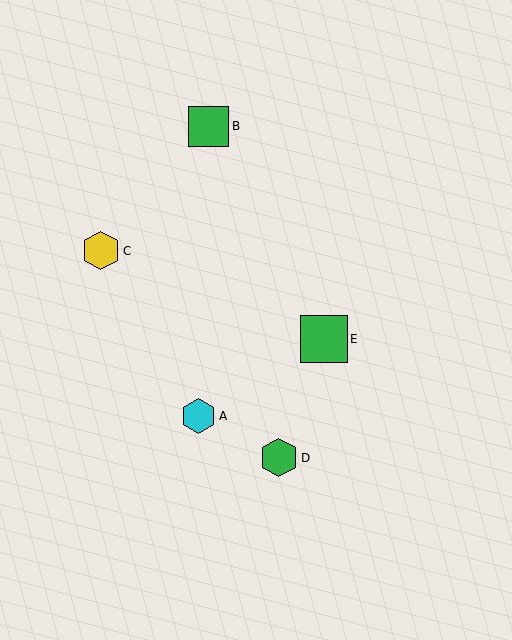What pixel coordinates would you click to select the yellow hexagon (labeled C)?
Click at (101, 251) to select the yellow hexagon C.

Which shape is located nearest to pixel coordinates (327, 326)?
The green square (labeled E) at (324, 339) is nearest to that location.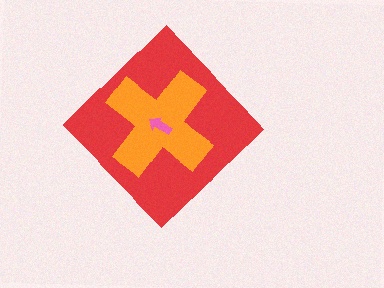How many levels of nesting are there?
3.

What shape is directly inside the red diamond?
The orange cross.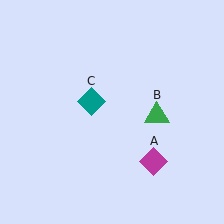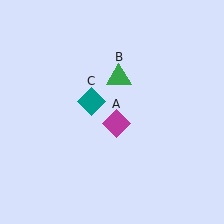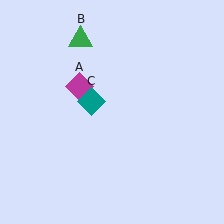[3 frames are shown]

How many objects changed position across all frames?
2 objects changed position: magenta diamond (object A), green triangle (object B).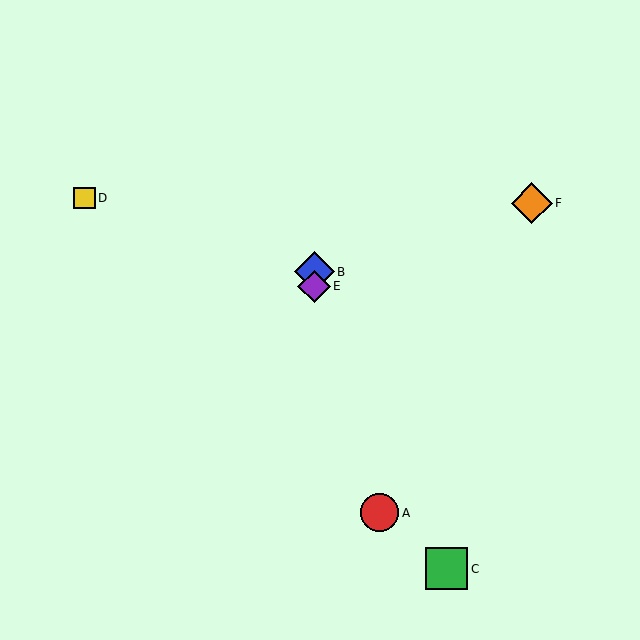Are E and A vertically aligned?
No, E is at x≈314 and A is at x≈380.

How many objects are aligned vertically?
2 objects (B, E) are aligned vertically.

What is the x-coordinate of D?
Object D is at x≈84.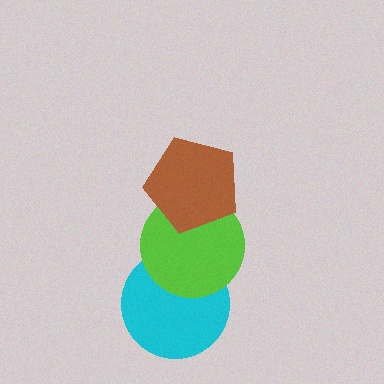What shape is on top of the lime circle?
The brown pentagon is on top of the lime circle.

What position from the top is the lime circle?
The lime circle is 2nd from the top.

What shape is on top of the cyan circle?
The lime circle is on top of the cyan circle.